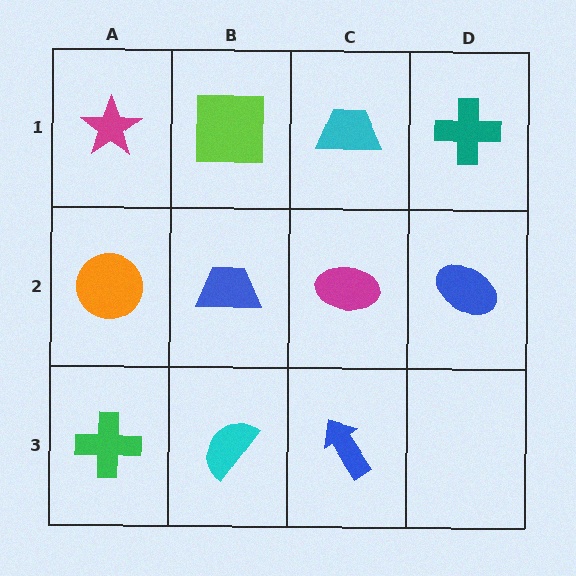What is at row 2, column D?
A blue ellipse.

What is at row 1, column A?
A magenta star.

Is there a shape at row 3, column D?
No, that cell is empty.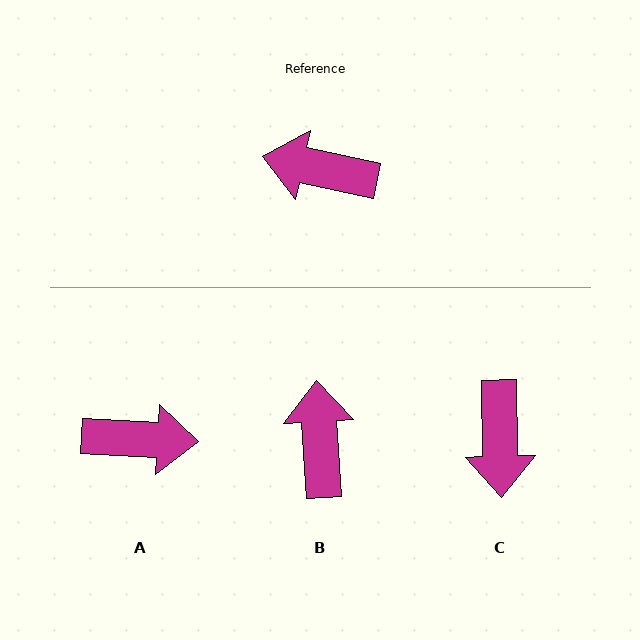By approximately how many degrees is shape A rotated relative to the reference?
Approximately 171 degrees clockwise.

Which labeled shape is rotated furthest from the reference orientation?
A, about 171 degrees away.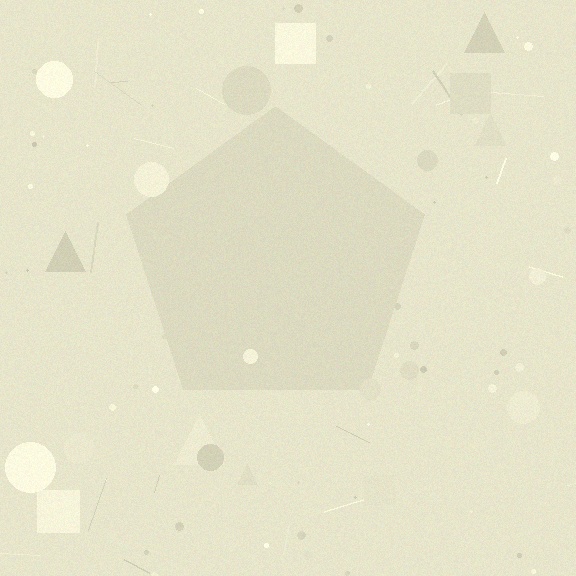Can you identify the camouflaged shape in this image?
The camouflaged shape is a pentagon.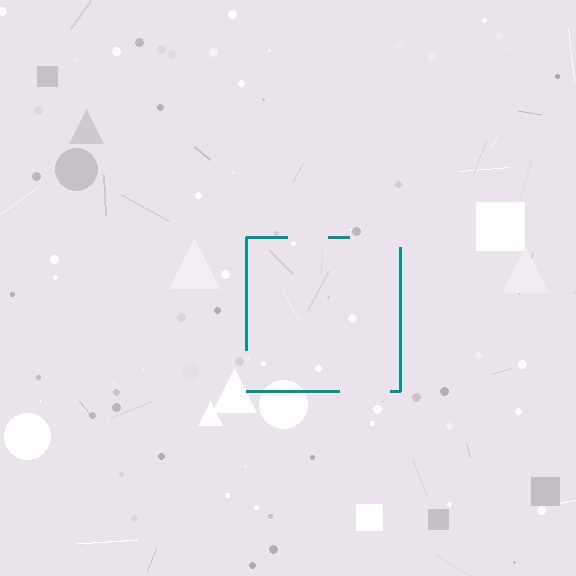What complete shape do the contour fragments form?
The contour fragments form a square.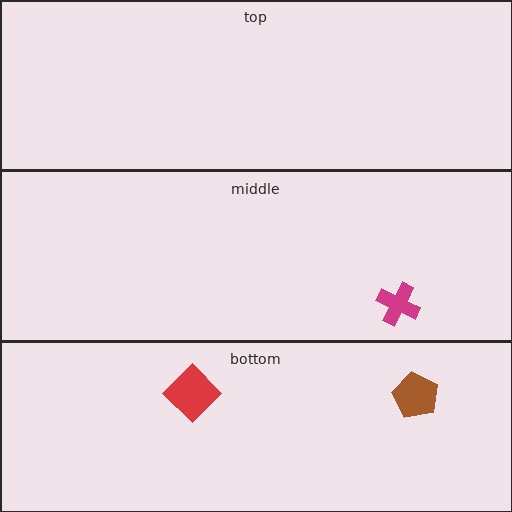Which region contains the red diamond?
The bottom region.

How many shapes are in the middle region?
1.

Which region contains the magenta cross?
The middle region.